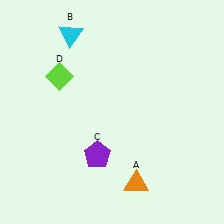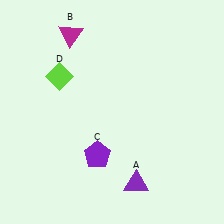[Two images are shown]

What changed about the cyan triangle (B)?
In Image 1, B is cyan. In Image 2, it changed to magenta.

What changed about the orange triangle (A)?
In Image 1, A is orange. In Image 2, it changed to purple.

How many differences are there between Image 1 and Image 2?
There are 2 differences between the two images.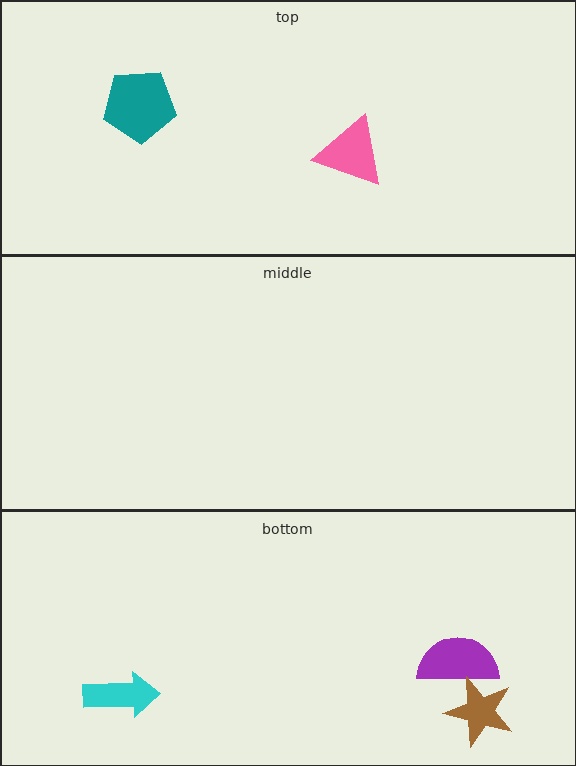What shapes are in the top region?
The pink triangle, the teal pentagon.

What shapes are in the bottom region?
The purple semicircle, the cyan arrow, the brown star.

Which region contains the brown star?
The bottom region.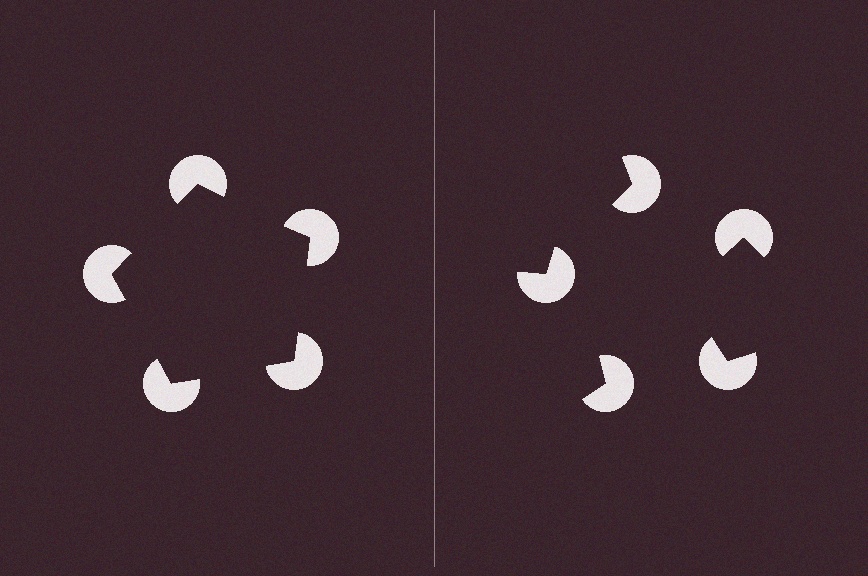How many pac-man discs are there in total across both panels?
10 — 5 on each side.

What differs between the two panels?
The pac-man discs are positioned identically on both sides; only the wedge orientations differ. On the left they align to a pentagon; on the right they are misaligned.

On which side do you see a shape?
An illusory pentagon appears on the left side. On the right side the wedge cuts are rotated, so no coherent shape forms.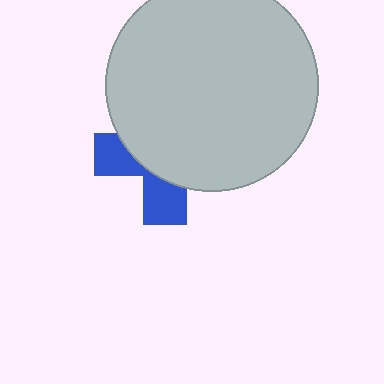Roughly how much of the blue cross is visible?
A small part of it is visible (roughly 34%).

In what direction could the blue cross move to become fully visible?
The blue cross could move down. That would shift it out from behind the light gray circle entirely.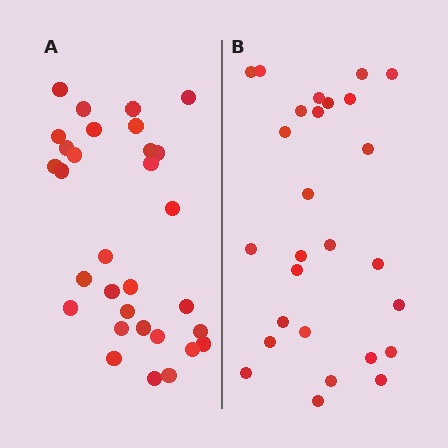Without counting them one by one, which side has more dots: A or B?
Region A (the left region) has more dots.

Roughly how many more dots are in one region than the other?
Region A has about 4 more dots than region B.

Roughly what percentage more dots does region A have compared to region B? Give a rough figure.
About 15% more.